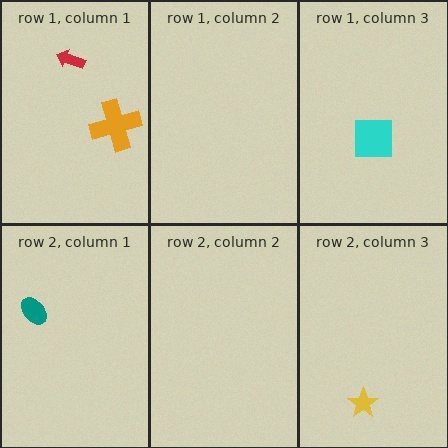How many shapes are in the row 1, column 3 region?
1.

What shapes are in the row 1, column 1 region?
The orange cross, the red arrow.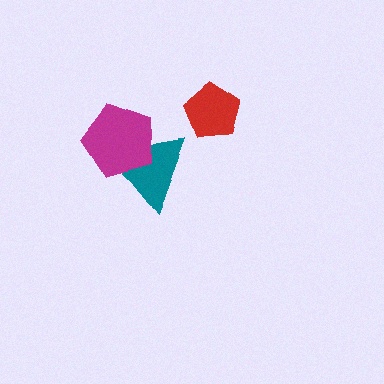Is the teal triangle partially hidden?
Yes, it is partially covered by another shape.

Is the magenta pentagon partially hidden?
No, no other shape covers it.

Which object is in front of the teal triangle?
The magenta pentagon is in front of the teal triangle.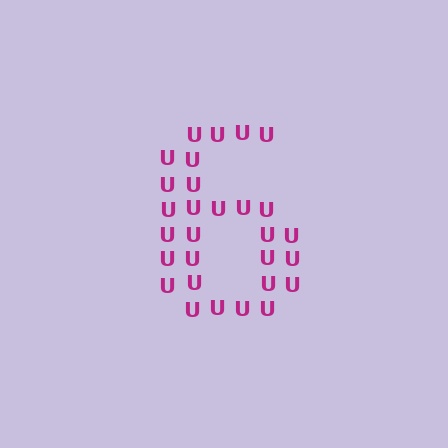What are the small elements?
The small elements are letter U's.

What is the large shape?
The large shape is the digit 6.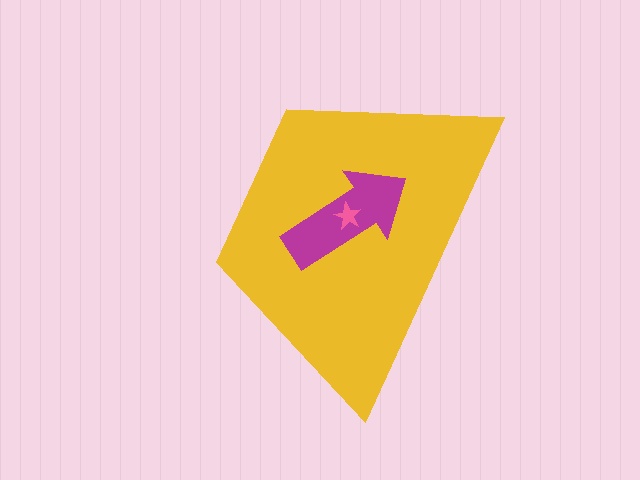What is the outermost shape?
The yellow trapezoid.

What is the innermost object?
The pink star.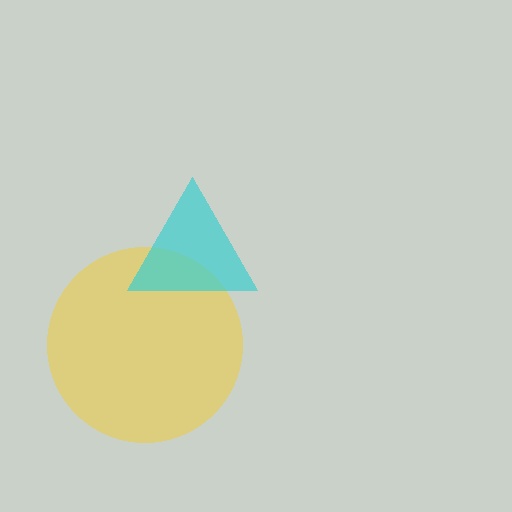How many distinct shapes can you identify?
There are 2 distinct shapes: a yellow circle, a cyan triangle.